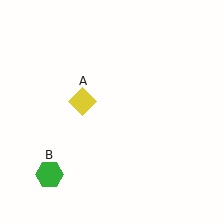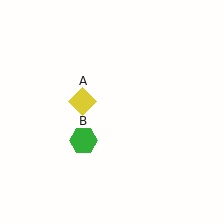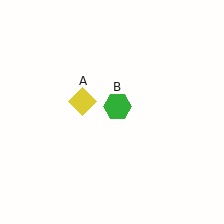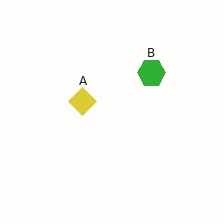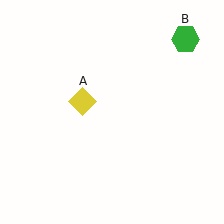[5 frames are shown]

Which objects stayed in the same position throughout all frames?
Yellow diamond (object A) remained stationary.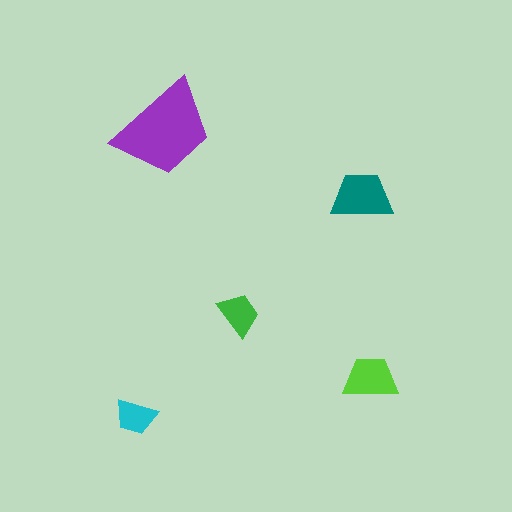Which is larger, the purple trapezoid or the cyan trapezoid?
The purple one.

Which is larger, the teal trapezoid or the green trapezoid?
The teal one.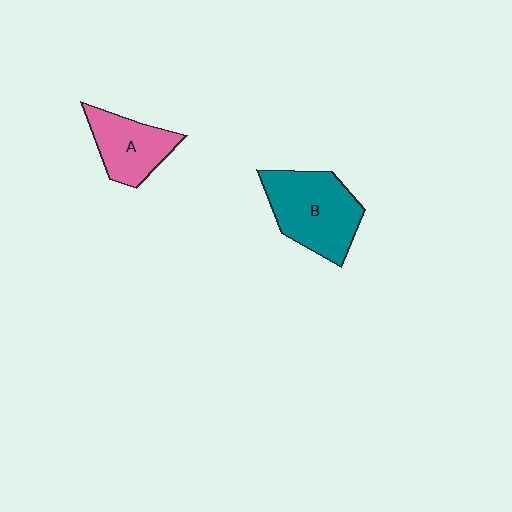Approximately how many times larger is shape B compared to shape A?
Approximately 1.4 times.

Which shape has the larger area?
Shape B (teal).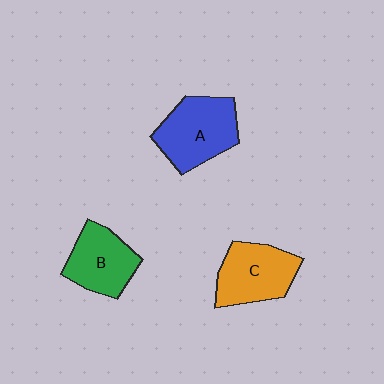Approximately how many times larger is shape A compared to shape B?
Approximately 1.2 times.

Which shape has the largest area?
Shape A (blue).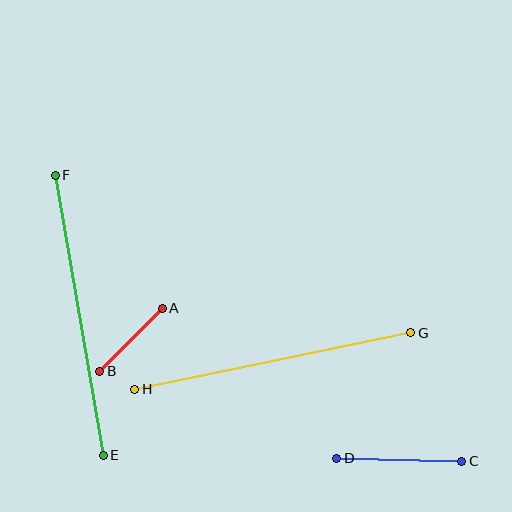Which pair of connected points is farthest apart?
Points E and F are farthest apart.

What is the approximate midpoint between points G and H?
The midpoint is at approximately (273, 361) pixels.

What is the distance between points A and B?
The distance is approximately 89 pixels.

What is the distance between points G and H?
The distance is approximately 282 pixels.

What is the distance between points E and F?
The distance is approximately 284 pixels.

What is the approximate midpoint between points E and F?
The midpoint is at approximately (79, 315) pixels.